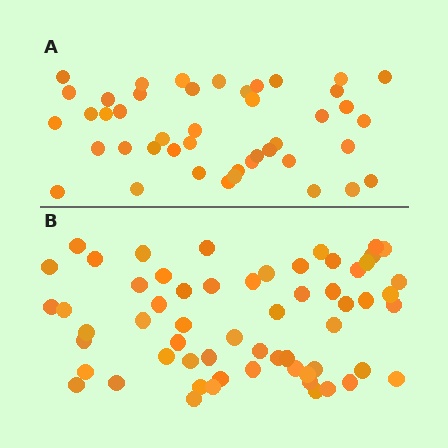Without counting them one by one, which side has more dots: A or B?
Region B (the bottom region) has more dots.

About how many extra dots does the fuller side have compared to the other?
Region B has approximately 15 more dots than region A.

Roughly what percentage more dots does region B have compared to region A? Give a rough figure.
About 35% more.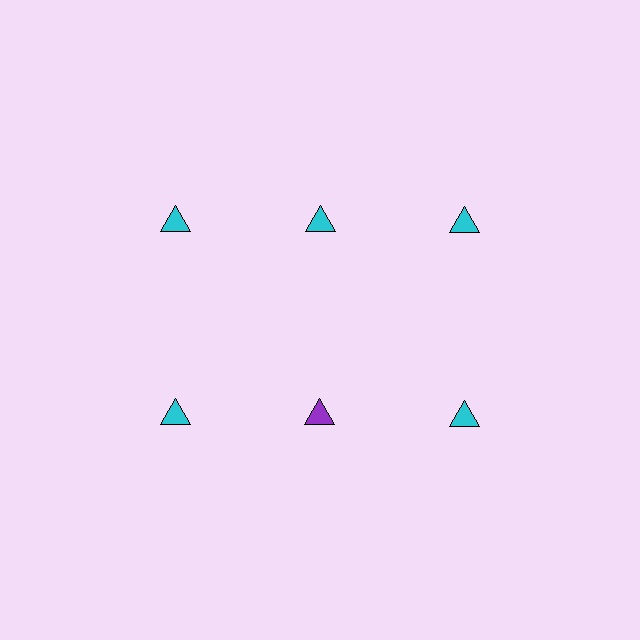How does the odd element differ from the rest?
It has a different color: purple instead of cyan.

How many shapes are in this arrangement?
There are 6 shapes arranged in a grid pattern.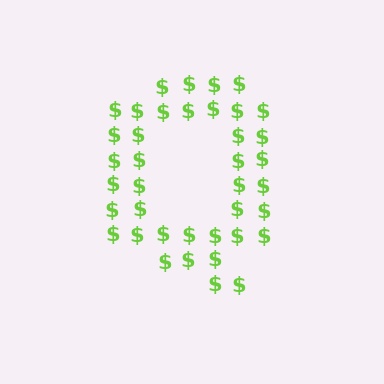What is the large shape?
The large shape is the letter Q.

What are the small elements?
The small elements are dollar signs.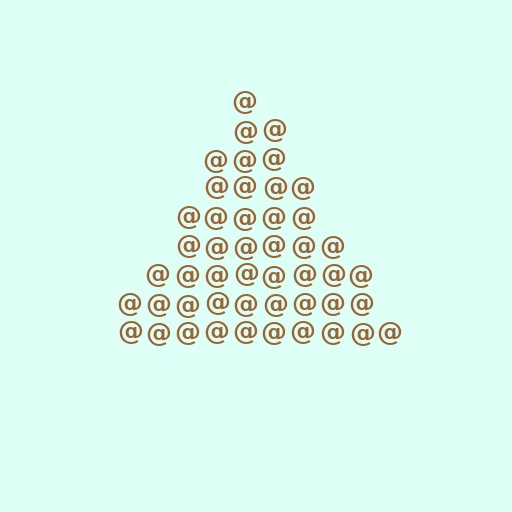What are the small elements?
The small elements are at signs.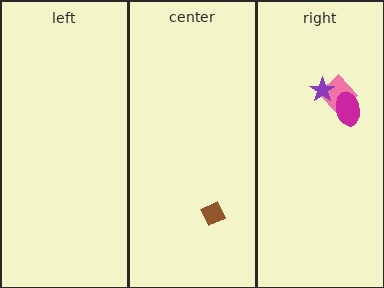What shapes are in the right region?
The pink diamond, the magenta ellipse, the purple star.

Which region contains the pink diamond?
The right region.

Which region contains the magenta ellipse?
The right region.